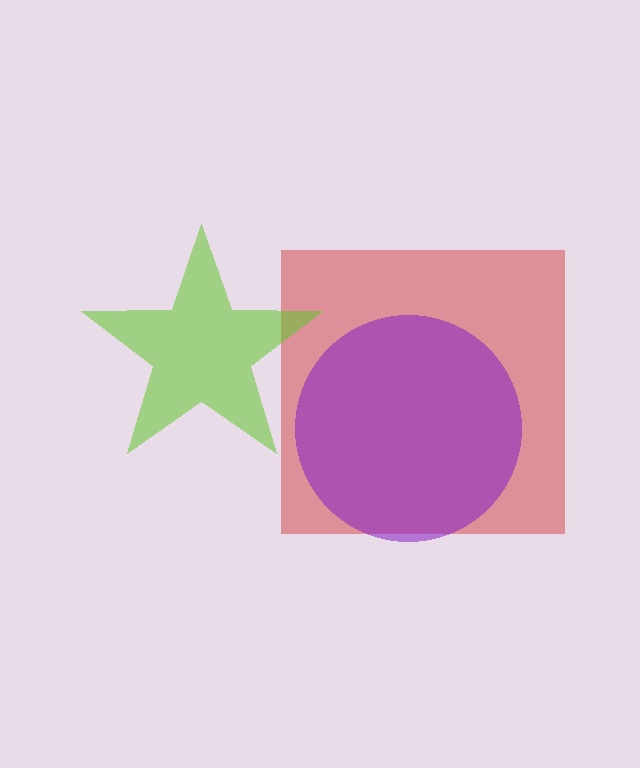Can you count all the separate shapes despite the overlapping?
Yes, there are 3 separate shapes.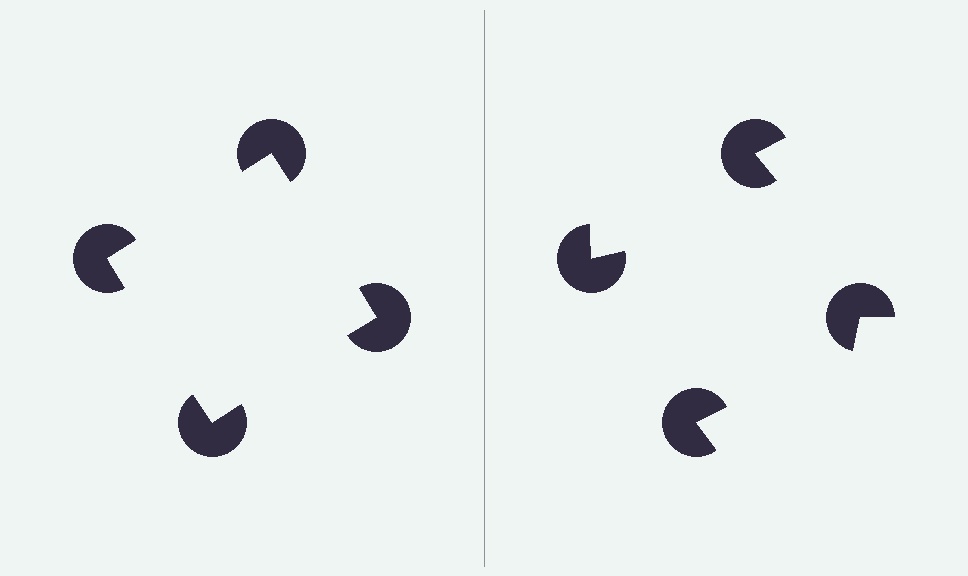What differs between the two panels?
The pac-man discs are positioned identically on both sides; only the wedge orientations differ. On the left they align to a square; on the right they are misaligned.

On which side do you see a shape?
An illusory square appears on the left side. On the right side the wedge cuts are rotated, so no coherent shape forms.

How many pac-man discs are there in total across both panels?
8 — 4 on each side.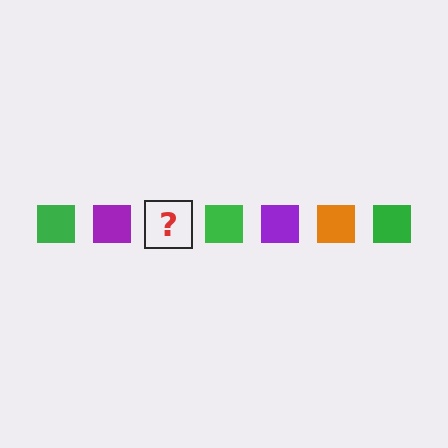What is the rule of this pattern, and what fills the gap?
The rule is that the pattern cycles through green, purple, orange squares. The gap should be filled with an orange square.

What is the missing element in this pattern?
The missing element is an orange square.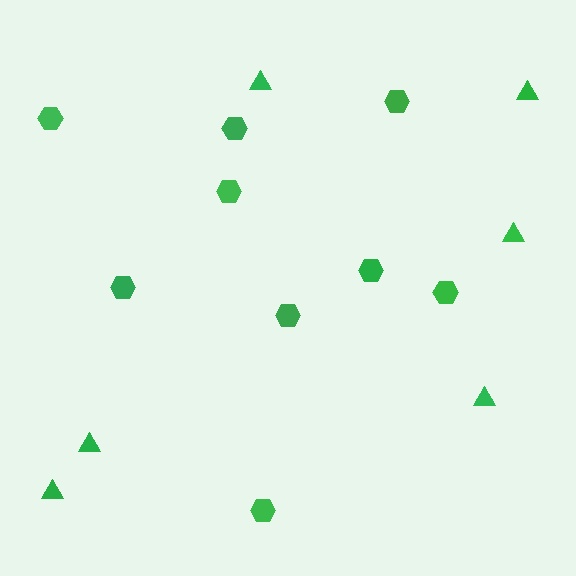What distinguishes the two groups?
There are 2 groups: one group of hexagons (9) and one group of triangles (6).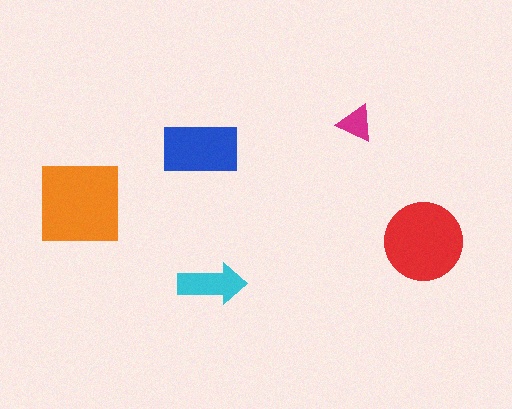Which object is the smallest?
The magenta triangle.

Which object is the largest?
The orange square.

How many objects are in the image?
There are 5 objects in the image.